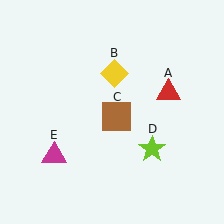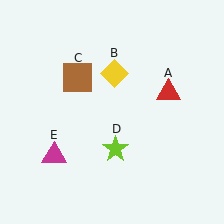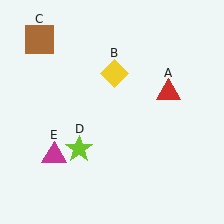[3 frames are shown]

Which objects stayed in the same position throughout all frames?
Red triangle (object A) and yellow diamond (object B) and magenta triangle (object E) remained stationary.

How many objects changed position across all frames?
2 objects changed position: brown square (object C), lime star (object D).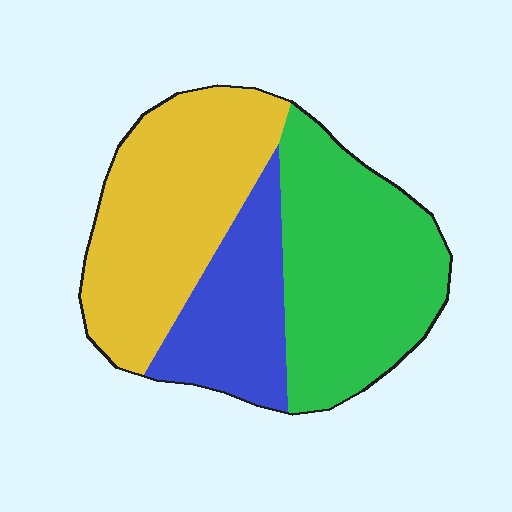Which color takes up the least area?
Blue, at roughly 20%.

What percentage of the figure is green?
Green covers 40% of the figure.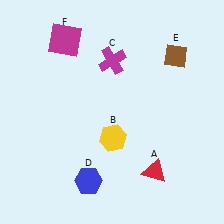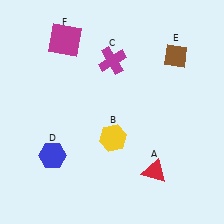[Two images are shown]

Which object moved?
The blue hexagon (D) moved left.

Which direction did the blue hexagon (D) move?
The blue hexagon (D) moved left.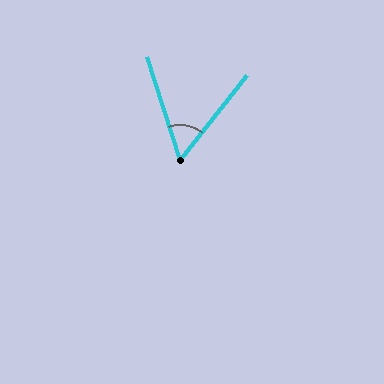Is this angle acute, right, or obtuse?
It is acute.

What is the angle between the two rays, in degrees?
Approximately 56 degrees.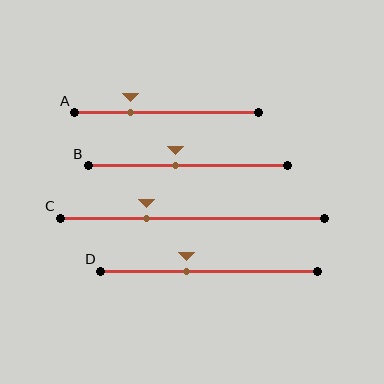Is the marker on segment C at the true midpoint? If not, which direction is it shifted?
No, the marker on segment C is shifted to the left by about 17% of the segment length.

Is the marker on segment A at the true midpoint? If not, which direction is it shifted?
No, the marker on segment A is shifted to the left by about 19% of the segment length.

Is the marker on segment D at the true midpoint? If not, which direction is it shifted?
No, the marker on segment D is shifted to the left by about 10% of the segment length.